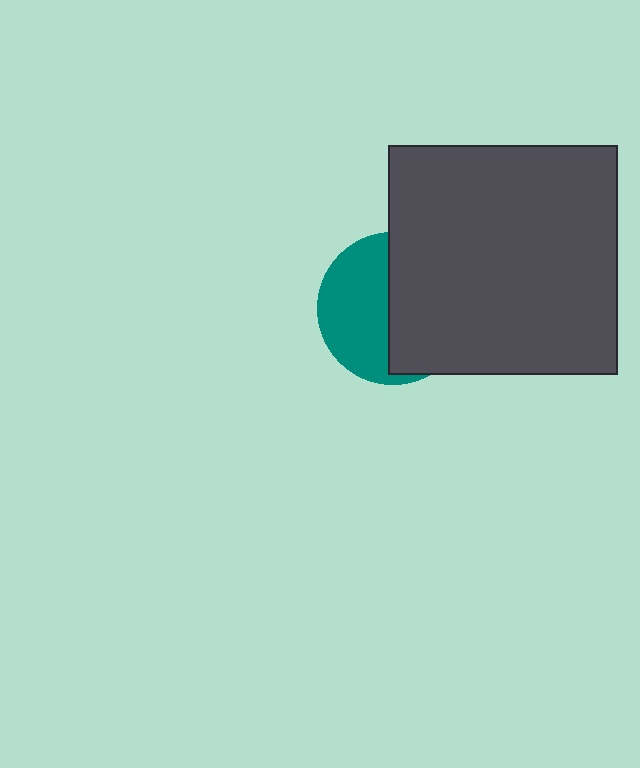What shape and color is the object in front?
The object in front is a dark gray square.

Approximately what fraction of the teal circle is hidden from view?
Roughly 53% of the teal circle is hidden behind the dark gray square.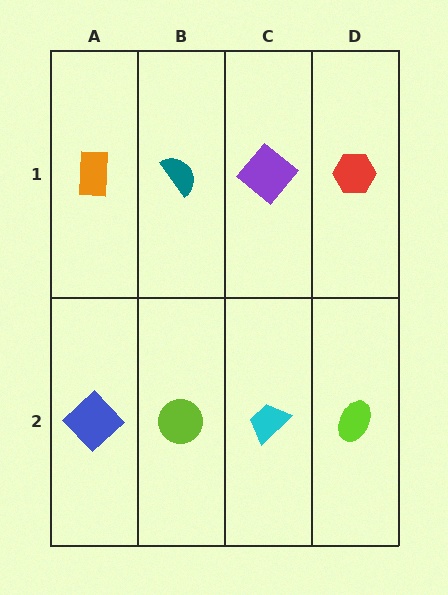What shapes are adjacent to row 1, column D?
A lime ellipse (row 2, column D), a purple diamond (row 1, column C).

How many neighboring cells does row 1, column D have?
2.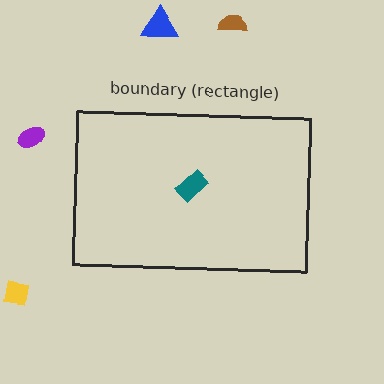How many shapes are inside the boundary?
1 inside, 4 outside.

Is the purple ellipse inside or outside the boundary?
Outside.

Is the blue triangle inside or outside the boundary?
Outside.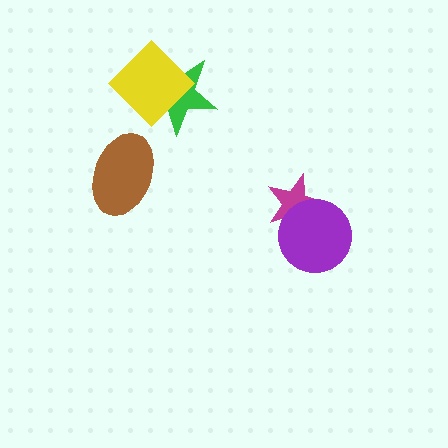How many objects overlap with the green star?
1 object overlaps with the green star.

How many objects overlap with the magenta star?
1 object overlaps with the magenta star.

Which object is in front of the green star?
The yellow diamond is in front of the green star.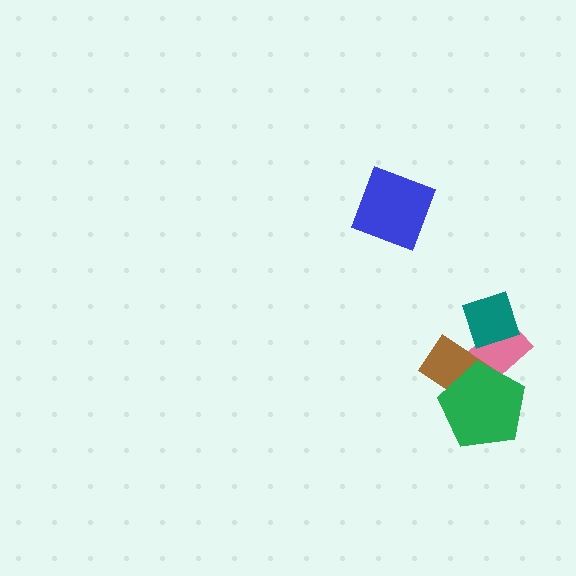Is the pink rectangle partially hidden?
Yes, it is partially covered by another shape.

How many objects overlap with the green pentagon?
2 objects overlap with the green pentagon.